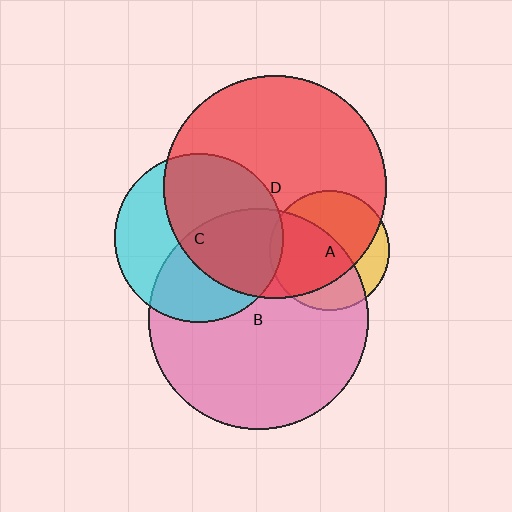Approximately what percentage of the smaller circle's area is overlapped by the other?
Approximately 30%.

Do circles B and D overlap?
Yes.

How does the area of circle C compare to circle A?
Approximately 2.0 times.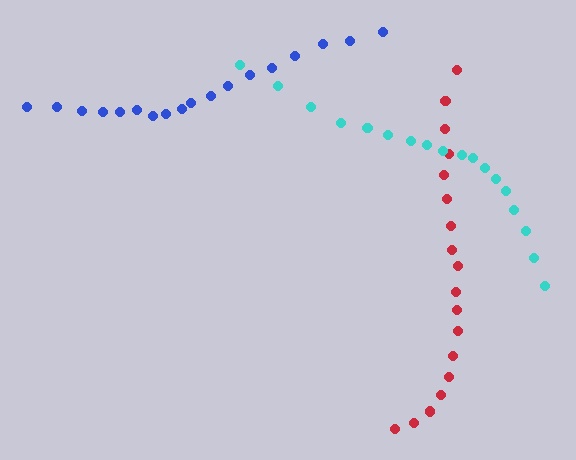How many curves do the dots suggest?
There are 3 distinct paths.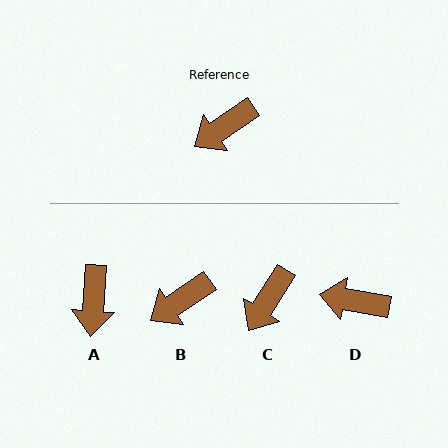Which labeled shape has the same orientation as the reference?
B.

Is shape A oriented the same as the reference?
No, it is off by about 51 degrees.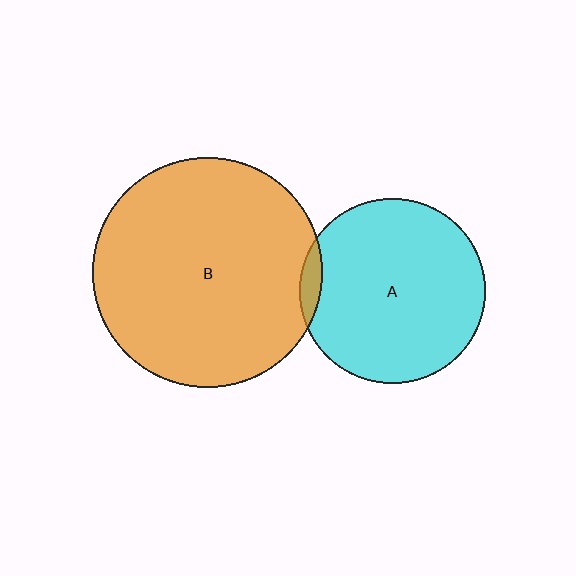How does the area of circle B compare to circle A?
Approximately 1.5 times.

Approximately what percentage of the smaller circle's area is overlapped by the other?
Approximately 5%.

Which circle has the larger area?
Circle B (orange).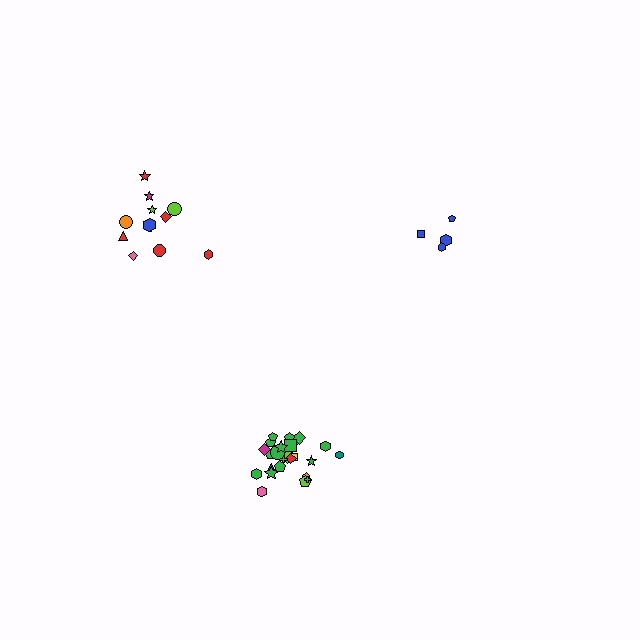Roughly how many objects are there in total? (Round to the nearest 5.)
Roughly 40 objects in total.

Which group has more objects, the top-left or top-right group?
The top-left group.